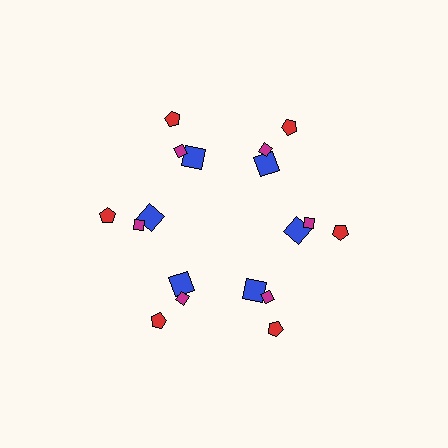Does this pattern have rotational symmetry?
Yes, this pattern has 6-fold rotational symmetry. It looks the same after rotating 60 degrees around the center.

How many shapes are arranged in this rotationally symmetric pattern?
There are 18 shapes, arranged in 6 groups of 3.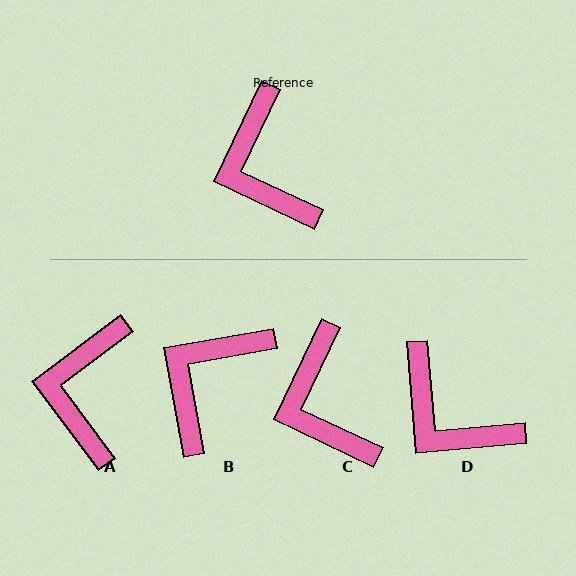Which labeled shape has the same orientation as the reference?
C.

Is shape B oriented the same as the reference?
No, it is off by about 54 degrees.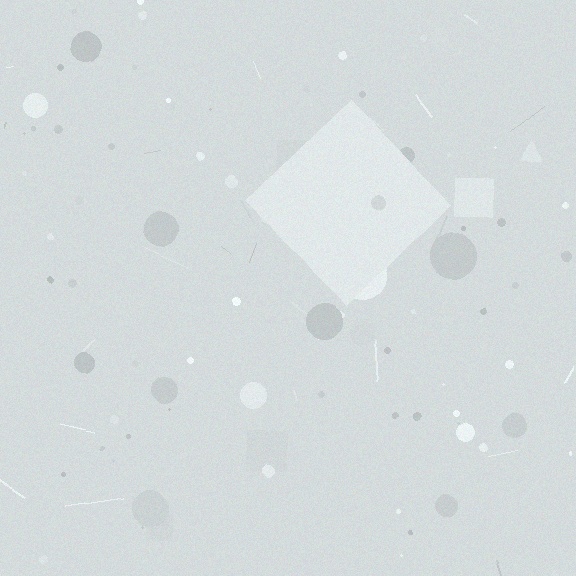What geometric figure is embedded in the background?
A diamond is embedded in the background.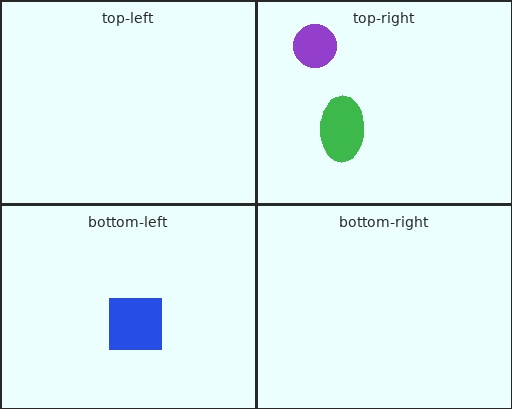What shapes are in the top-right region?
The purple circle, the green ellipse.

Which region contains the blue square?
The bottom-left region.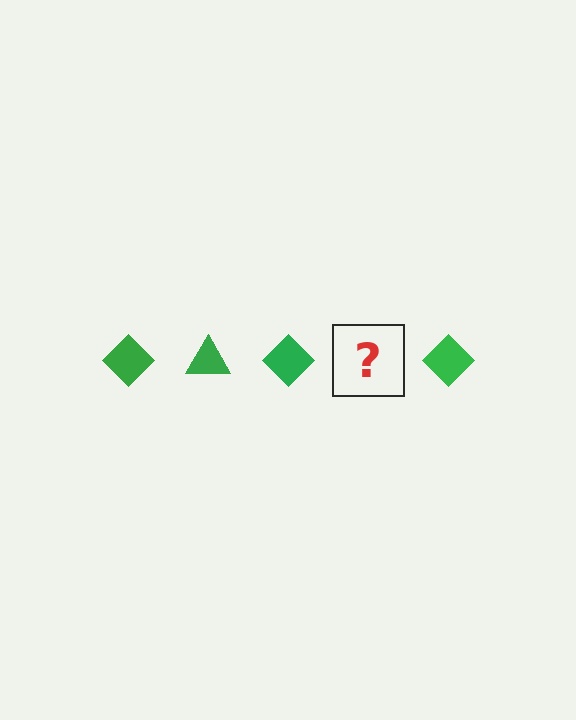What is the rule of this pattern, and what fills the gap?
The rule is that the pattern cycles through diamond, triangle shapes in green. The gap should be filled with a green triangle.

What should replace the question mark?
The question mark should be replaced with a green triangle.